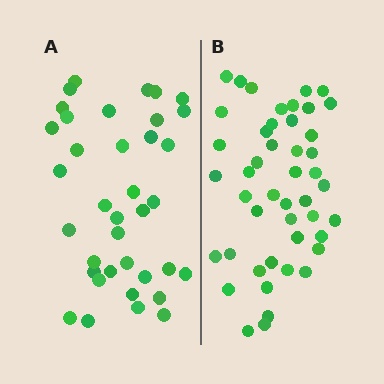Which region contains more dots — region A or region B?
Region B (the right region) has more dots.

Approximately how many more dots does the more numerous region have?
Region B has roughly 8 or so more dots than region A.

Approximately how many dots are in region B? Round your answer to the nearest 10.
About 50 dots. (The exact count is 46, which rounds to 50.)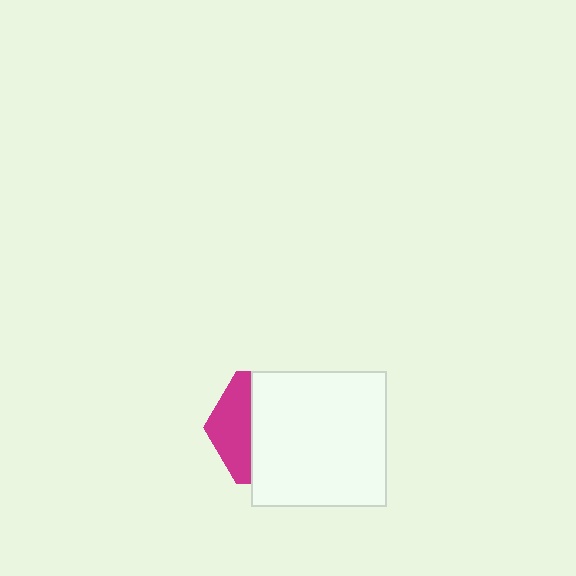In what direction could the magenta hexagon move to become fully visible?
The magenta hexagon could move left. That would shift it out from behind the white square entirely.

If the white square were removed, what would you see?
You would see the complete magenta hexagon.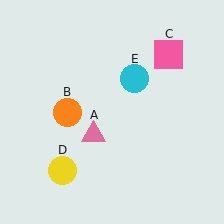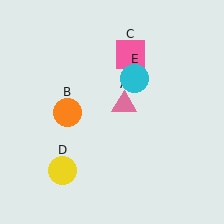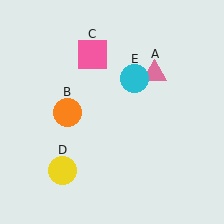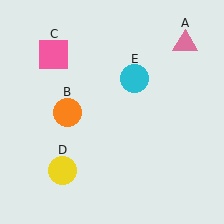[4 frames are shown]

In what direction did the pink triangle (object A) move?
The pink triangle (object A) moved up and to the right.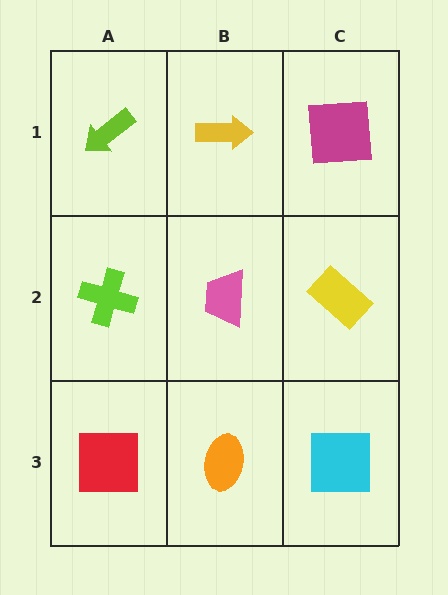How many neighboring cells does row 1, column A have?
2.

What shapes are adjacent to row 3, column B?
A pink trapezoid (row 2, column B), a red square (row 3, column A), a cyan square (row 3, column C).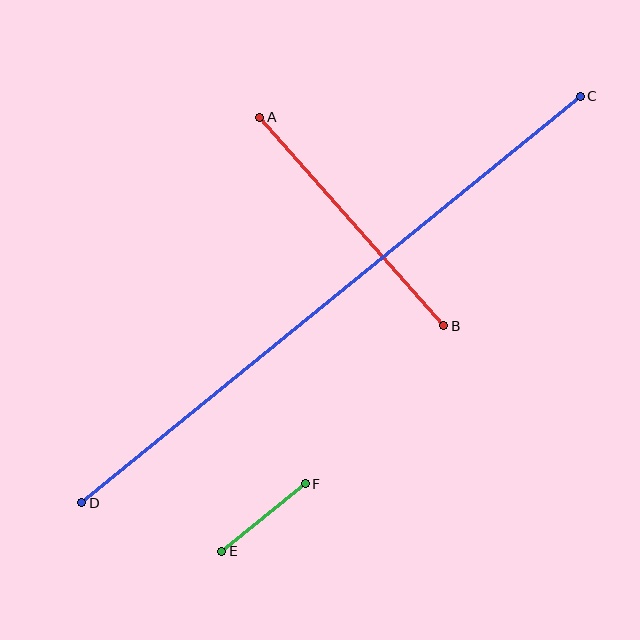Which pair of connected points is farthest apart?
Points C and D are farthest apart.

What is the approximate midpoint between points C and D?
The midpoint is at approximately (331, 300) pixels.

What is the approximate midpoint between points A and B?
The midpoint is at approximately (352, 222) pixels.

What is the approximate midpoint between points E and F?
The midpoint is at approximately (264, 518) pixels.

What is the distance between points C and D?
The distance is approximately 643 pixels.